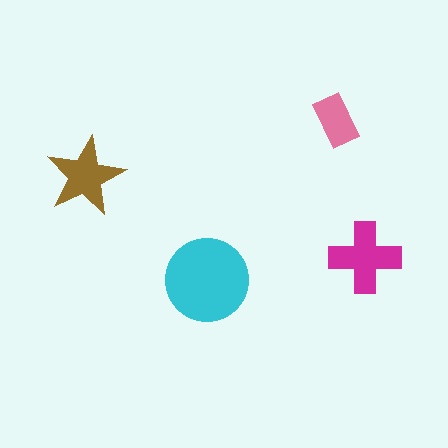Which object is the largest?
The cyan circle.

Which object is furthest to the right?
The magenta cross is rightmost.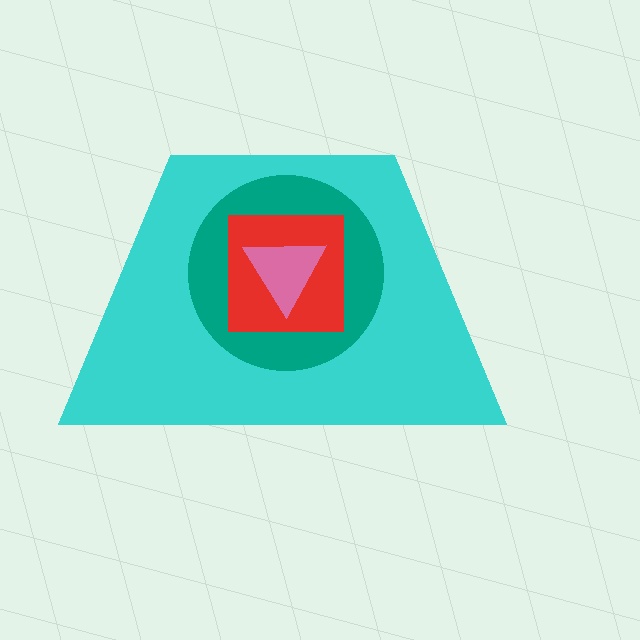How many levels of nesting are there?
4.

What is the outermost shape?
The cyan trapezoid.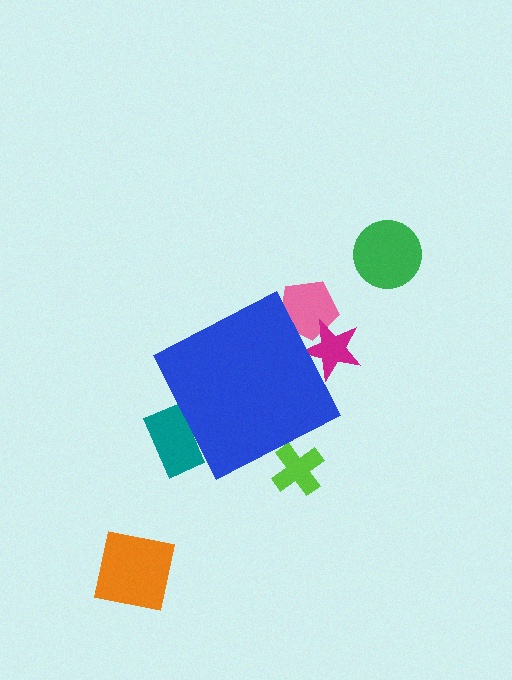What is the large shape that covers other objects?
A blue diamond.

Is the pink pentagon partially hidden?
Yes, the pink pentagon is partially hidden behind the blue diamond.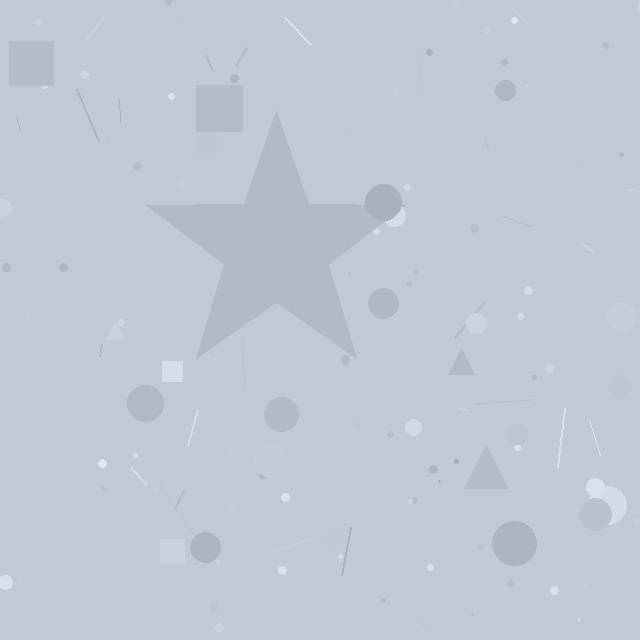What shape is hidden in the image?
A star is hidden in the image.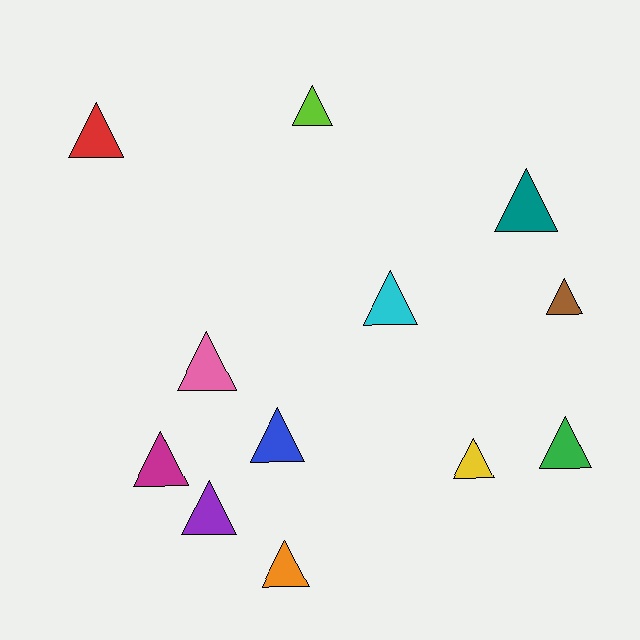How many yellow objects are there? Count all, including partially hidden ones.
There is 1 yellow object.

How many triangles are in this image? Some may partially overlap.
There are 12 triangles.